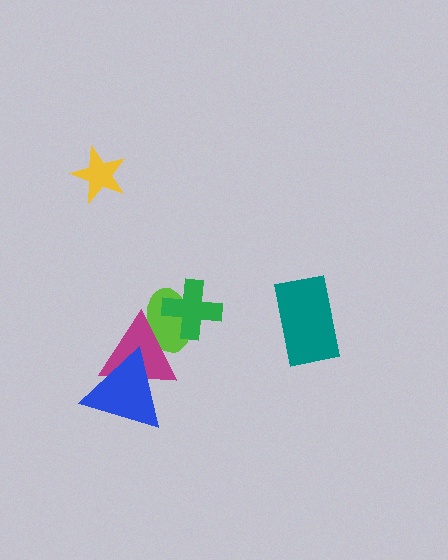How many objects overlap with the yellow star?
0 objects overlap with the yellow star.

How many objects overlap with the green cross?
1 object overlaps with the green cross.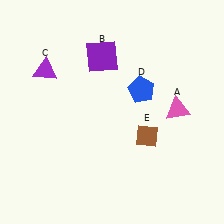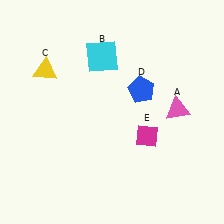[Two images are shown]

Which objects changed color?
B changed from purple to cyan. C changed from purple to yellow. E changed from brown to magenta.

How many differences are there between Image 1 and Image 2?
There are 3 differences between the two images.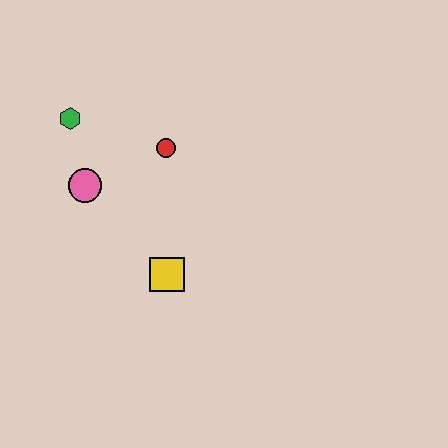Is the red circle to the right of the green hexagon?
Yes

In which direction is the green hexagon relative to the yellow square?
The green hexagon is above the yellow square.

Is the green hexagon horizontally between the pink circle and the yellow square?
No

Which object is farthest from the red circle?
The yellow square is farthest from the red circle.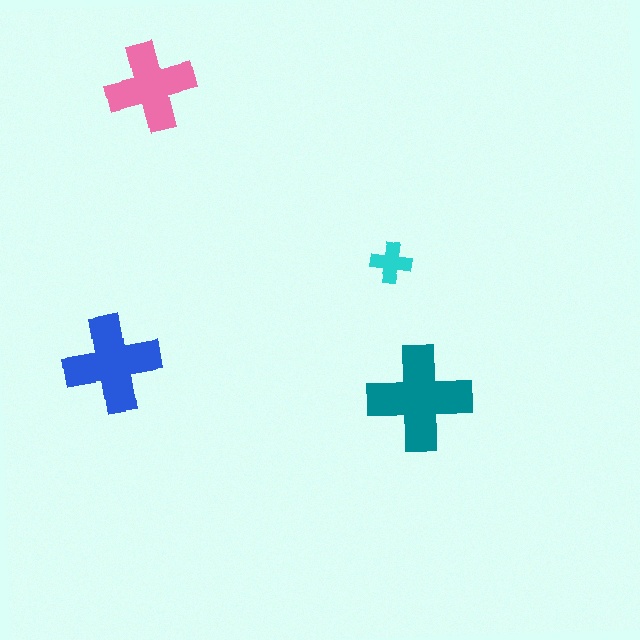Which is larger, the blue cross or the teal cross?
The teal one.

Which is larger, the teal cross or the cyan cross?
The teal one.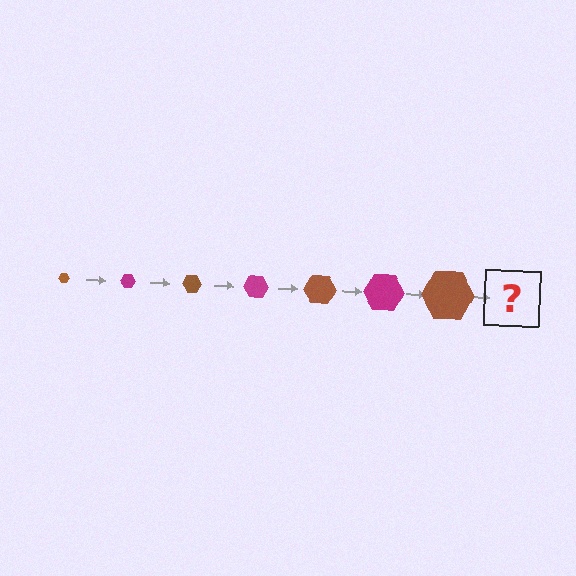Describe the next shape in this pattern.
It should be a magenta hexagon, larger than the previous one.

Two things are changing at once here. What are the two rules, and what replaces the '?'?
The two rules are that the hexagon grows larger each step and the color cycles through brown and magenta. The '?' should be a magenta hexagon, larger than the previous one.